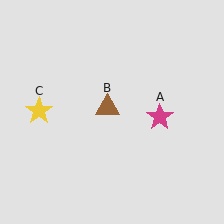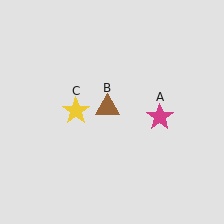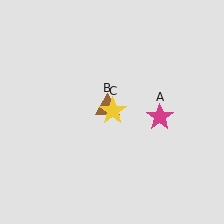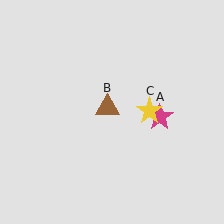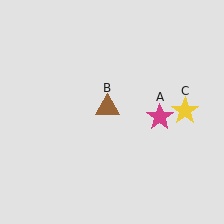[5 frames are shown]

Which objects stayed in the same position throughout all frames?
Magenta star (object A) and brown triangle (object B) remained stationary.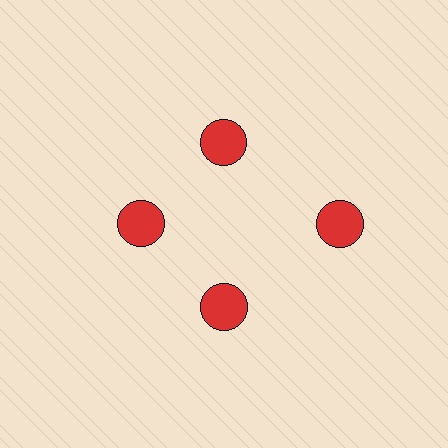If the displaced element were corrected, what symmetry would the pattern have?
It would have 4-fold rotational symmetry — the pattern would map onto itself every 90 degrees.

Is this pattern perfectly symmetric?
No. The 4 red circles are arranged in a ring, but one element near the 3 o'clock position is pushed outward from the center, breaking the 4-fold rotational symmetry.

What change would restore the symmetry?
The symmetry would be restored by moving it inward, back onto the ring so that all 4 circles sit at equal angles and equal distance from the center.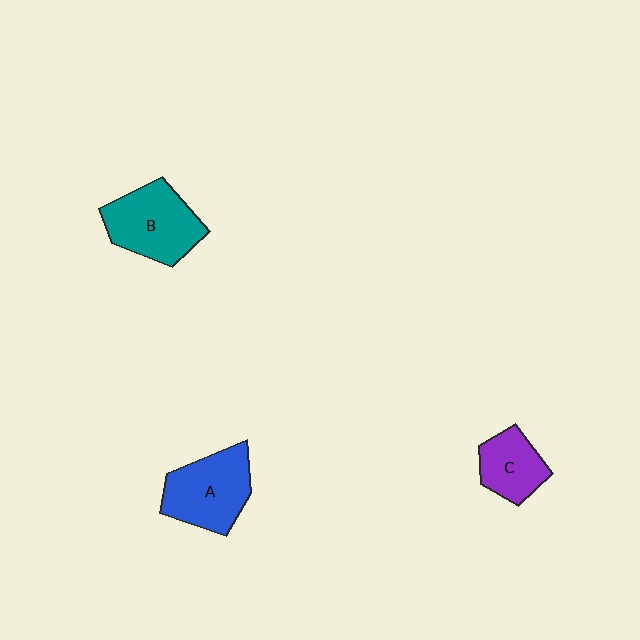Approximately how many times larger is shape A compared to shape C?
Approximately 1.5 times.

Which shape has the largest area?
Shape B (teal).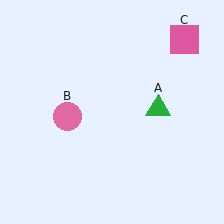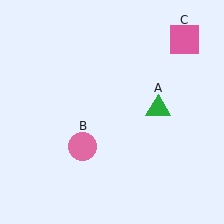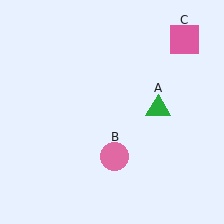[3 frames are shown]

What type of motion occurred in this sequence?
The pink circle (object B) rotated counterclockwise around the center of the scene.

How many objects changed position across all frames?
1 object changed position: pink circle (object B).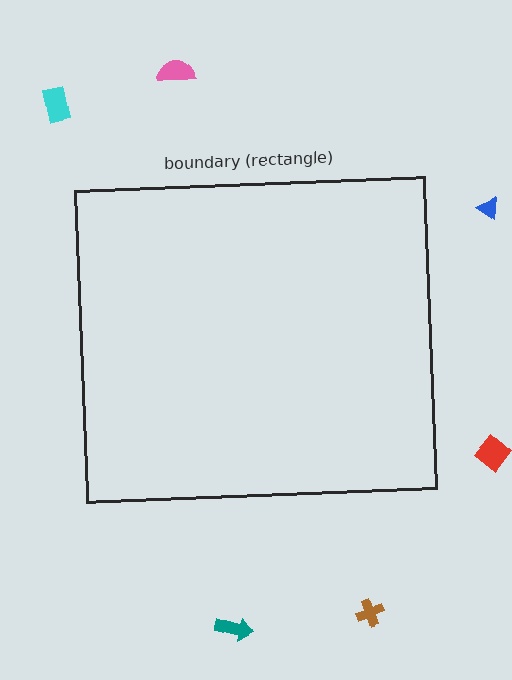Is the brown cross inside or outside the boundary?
Outside.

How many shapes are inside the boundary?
0 inside, 6 outside.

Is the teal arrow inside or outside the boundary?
Outside.